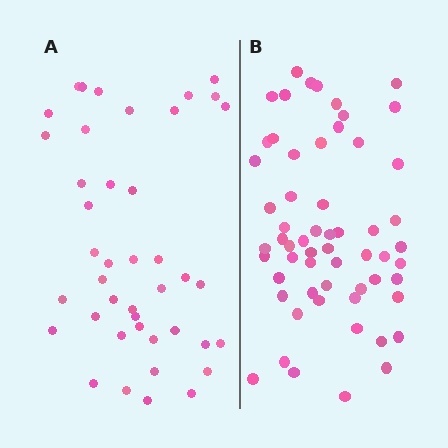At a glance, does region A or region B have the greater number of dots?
Region B (the right region) has more dots.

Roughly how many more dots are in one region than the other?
Region B has approximately 15 more dots than region A.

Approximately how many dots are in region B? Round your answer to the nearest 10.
About 60 dots. (The exact count is 59, which rounds to 60.)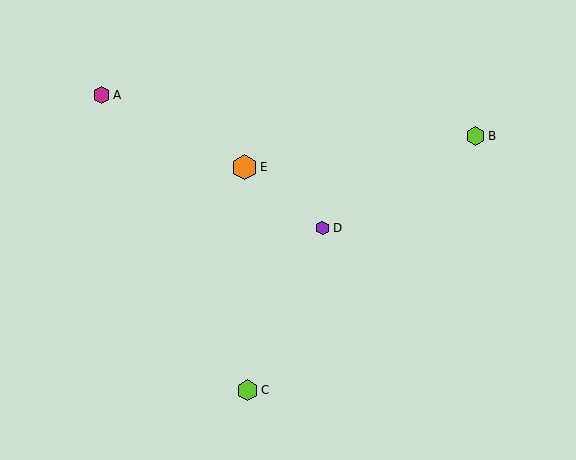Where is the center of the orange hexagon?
The center of the orange hexagon is at (244, 167).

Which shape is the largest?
The orange hexagon (labeled E) is the largest.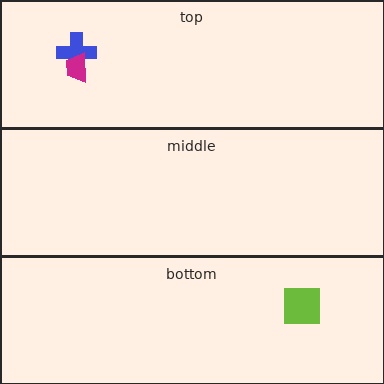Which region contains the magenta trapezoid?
The top region.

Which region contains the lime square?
The bottom region.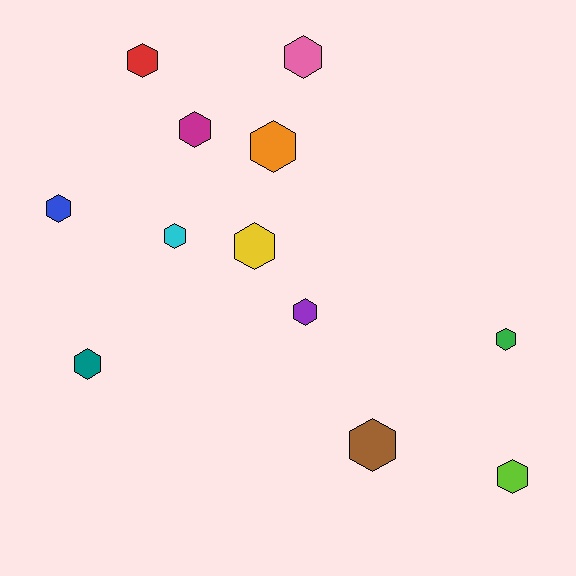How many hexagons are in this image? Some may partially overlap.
There are 12 hexagons.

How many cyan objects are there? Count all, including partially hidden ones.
There is 1 cyan object.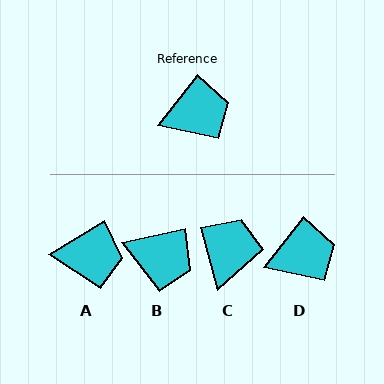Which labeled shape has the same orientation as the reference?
D.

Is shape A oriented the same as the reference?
No, it is off by about 21 degrees.